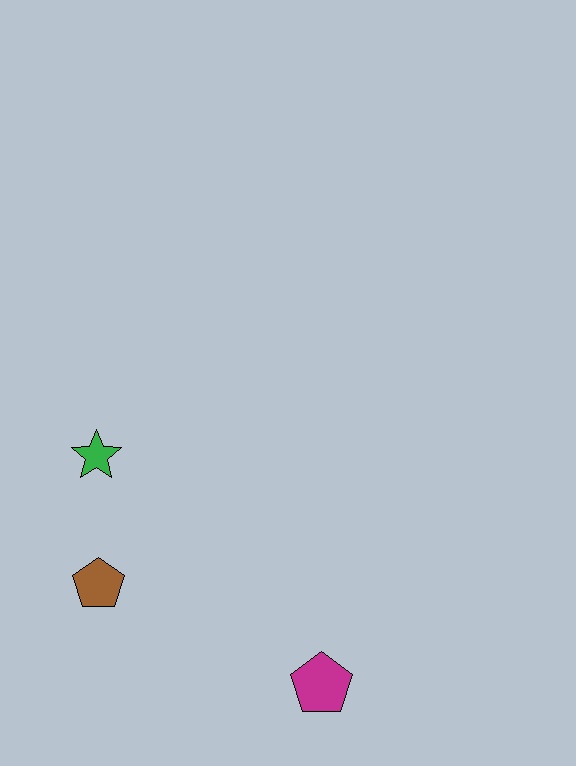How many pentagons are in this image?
There are 2 pentagons.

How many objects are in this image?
There are 3 objects.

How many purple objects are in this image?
There are no purple objects.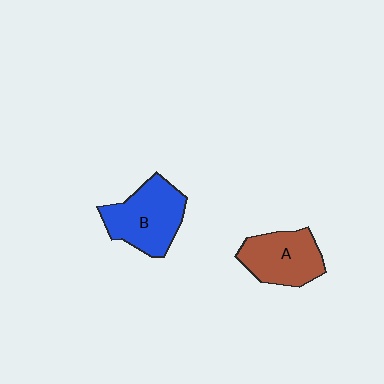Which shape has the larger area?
Shape B (blue).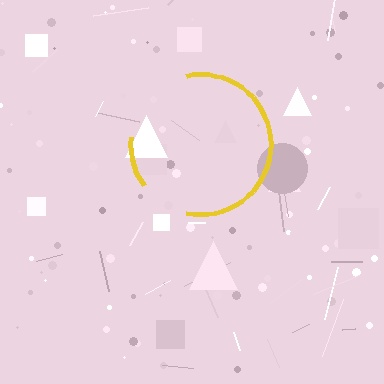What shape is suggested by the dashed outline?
The dashed outline suggests a circle.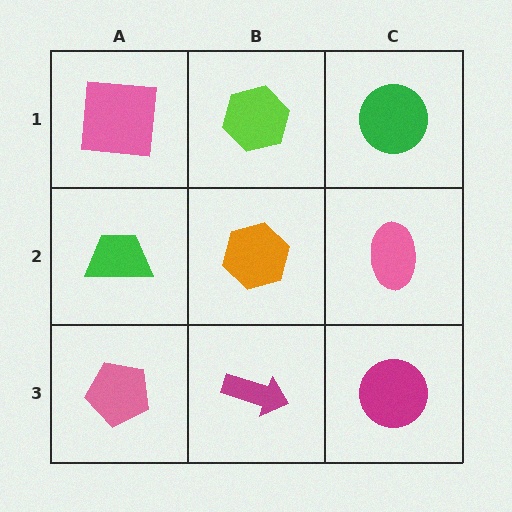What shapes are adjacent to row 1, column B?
An orange hexagon (row 2, column B), a pink square (row 1, column A), a green circle (row 1, column C).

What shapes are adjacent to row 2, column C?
A green circle (row 1, column C), a magenta circle (row 3, column C), an orange hexagon (row 2, column B).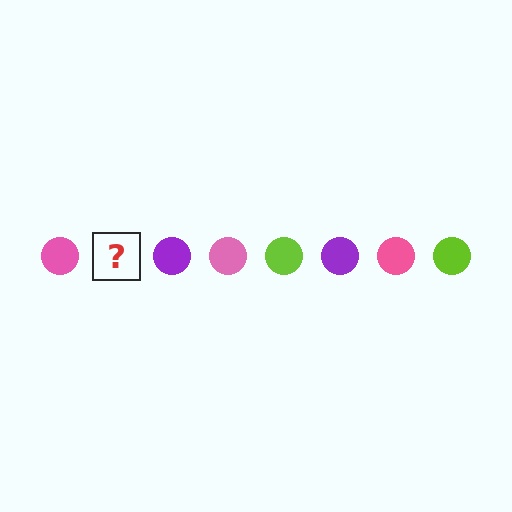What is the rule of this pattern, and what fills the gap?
The rule is that the pattern cycles through pink, lime, purple circles. The gap should be filled with a lime circle.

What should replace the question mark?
The question mark should be replaced with a lime circle.